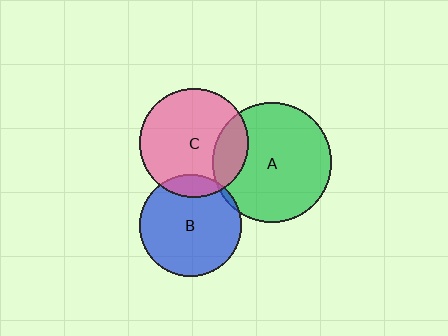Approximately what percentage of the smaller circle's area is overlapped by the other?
Approximately 15%.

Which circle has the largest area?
Circle A (green).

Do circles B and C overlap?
Yes.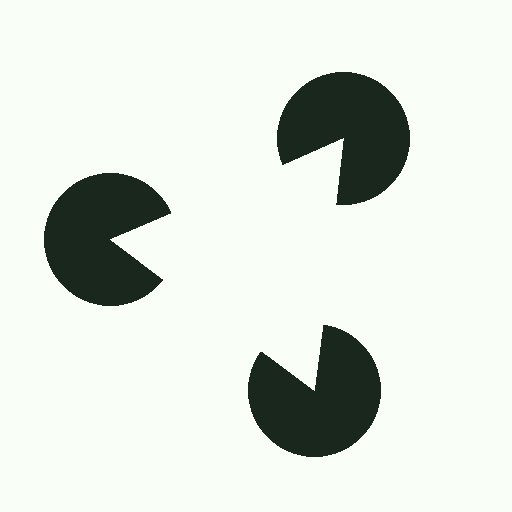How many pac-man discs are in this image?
There are 3 — one at each vertex of the illusory triangle.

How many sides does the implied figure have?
3 sides.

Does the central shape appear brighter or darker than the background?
It typically appears slightly brighter than the background, even though no actual brightness change is drawn.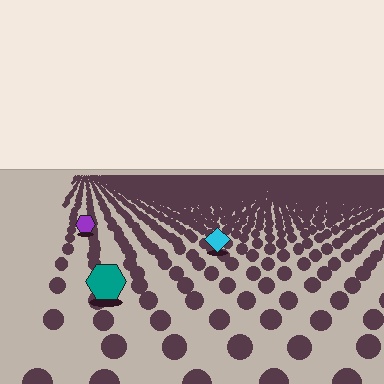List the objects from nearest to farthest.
From nearest to farthest: the teal hexagon, the cyan diamond, the purple hexagon.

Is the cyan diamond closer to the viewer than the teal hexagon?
No. The teal hexagon is closer — you can tell from the texture gradient: the ground texture is coarser near it.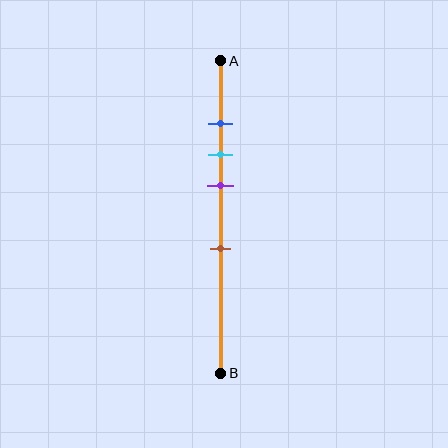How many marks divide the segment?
There are 4 marks dividing the segment.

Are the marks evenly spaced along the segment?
No, the marks are not evenly spaced.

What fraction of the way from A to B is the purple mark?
The purple mark is approximately 40% (0.4) of the way from A to B.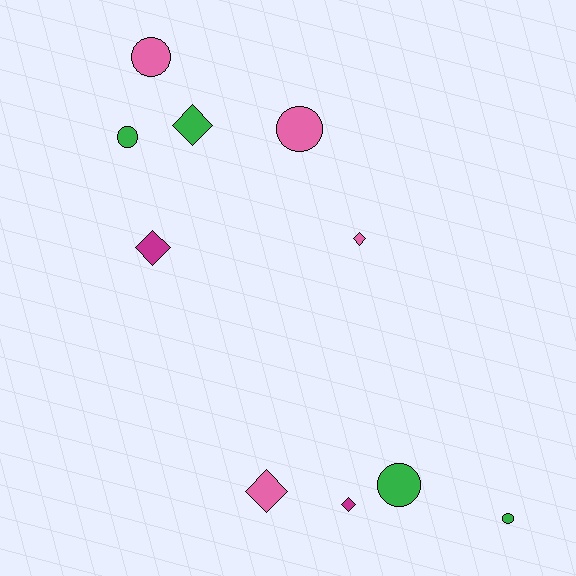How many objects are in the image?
There are 10 objects.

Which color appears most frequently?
Pink, with 4 objects.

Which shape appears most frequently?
Circle, with 5 objects.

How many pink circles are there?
There are 2 pink circles.